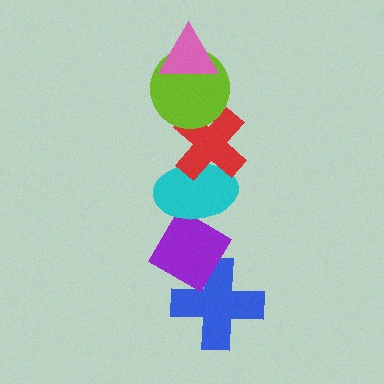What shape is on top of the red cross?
The lime circle is on top of the red cross.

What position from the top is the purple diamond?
The purple diamond is 5th from the top.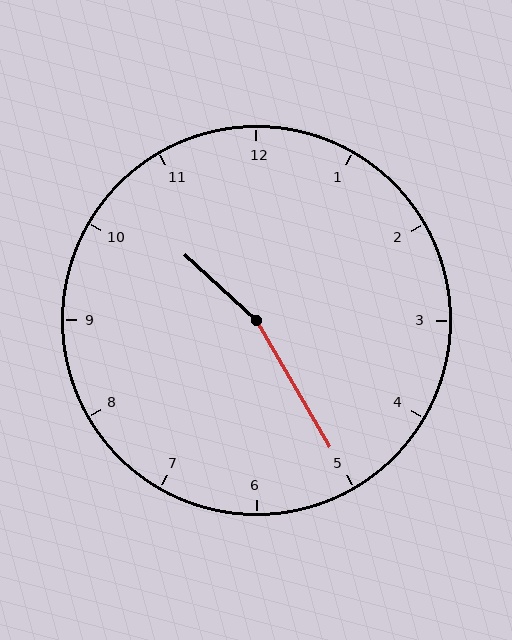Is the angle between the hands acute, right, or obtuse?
It is obtuse.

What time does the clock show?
10:25.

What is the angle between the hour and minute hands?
Approximately 162 degrees.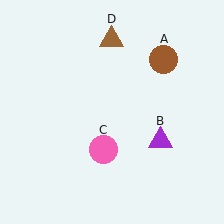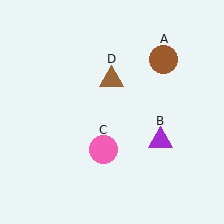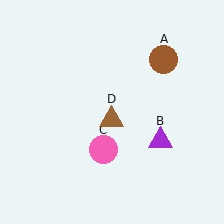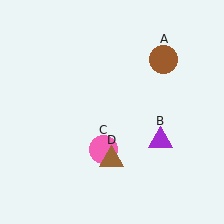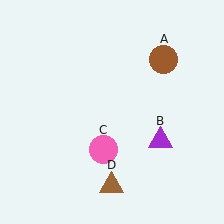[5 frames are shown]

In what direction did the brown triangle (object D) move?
The brown triangle (object D) moved down.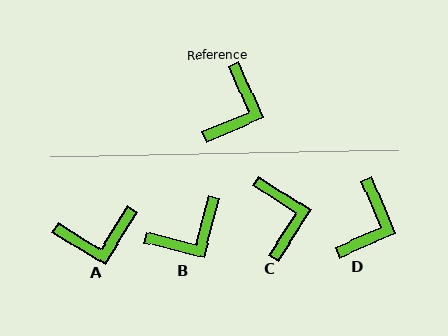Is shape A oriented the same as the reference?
No, it is off by about 54 degrees.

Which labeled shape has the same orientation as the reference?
D.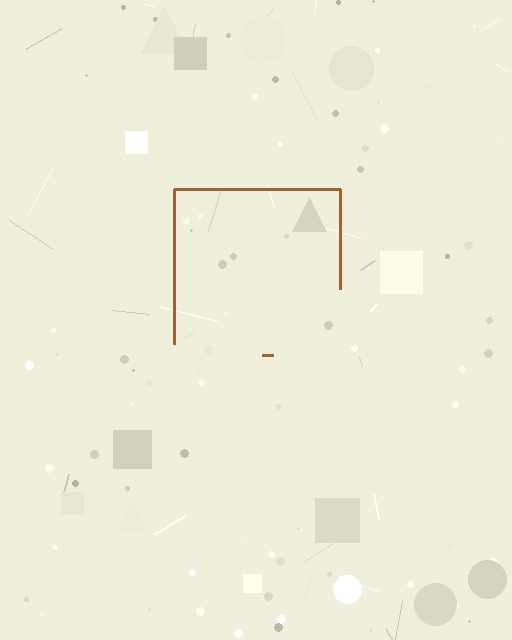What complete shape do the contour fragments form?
The contour fragments form a square.